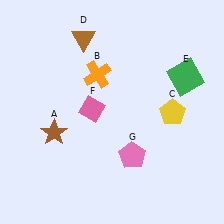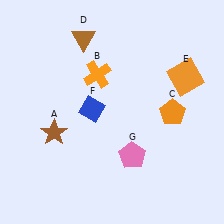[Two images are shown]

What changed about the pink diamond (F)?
In Image 1, F is pink. In Image 2, it changed to blue.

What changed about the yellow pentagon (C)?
In Image 1, C is yellow. In Image 2, it changed to orange.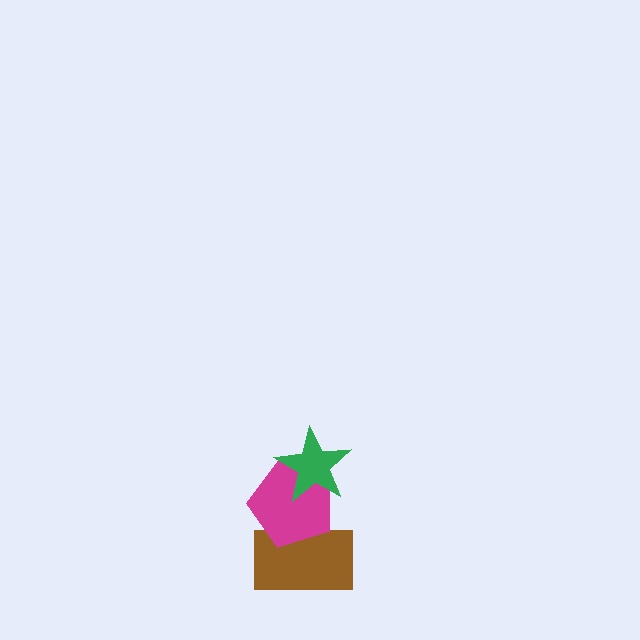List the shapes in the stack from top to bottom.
From top to bottom: the green star, the magenta pentagon, the brown rectangle.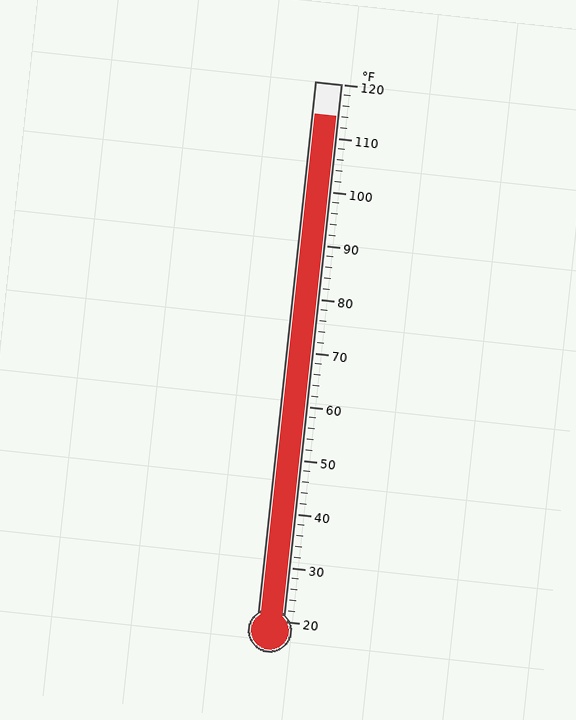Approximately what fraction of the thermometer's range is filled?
The thermometer is filled to approximately 95% of its range.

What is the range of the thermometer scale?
The thermometer scale ranges from 20°F to 120°F.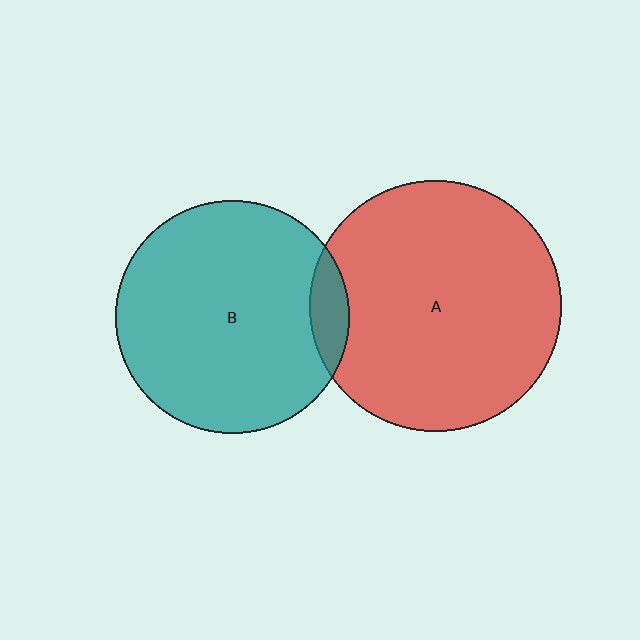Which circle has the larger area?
Circle A (red).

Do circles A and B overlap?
Yes.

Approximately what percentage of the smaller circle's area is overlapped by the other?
Approximately 10%.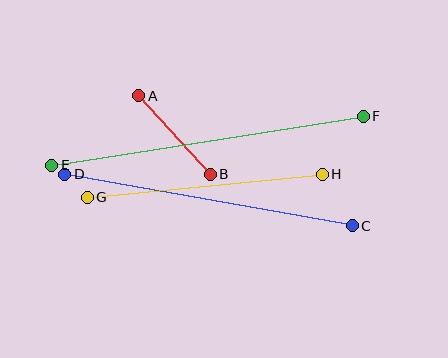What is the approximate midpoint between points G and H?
The midpoint is at approximately (205, 186) pixels.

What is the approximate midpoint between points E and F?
The midpoint is at approximately (208, 141) pixels.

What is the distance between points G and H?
The distance is approximately 236 pixels.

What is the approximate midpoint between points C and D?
The midpoint is at approximately (209, 200) pixels.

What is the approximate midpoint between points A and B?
The midpoint is at approximately (175, 135) pixels.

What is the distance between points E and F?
The distance is approximately 315 pixels.